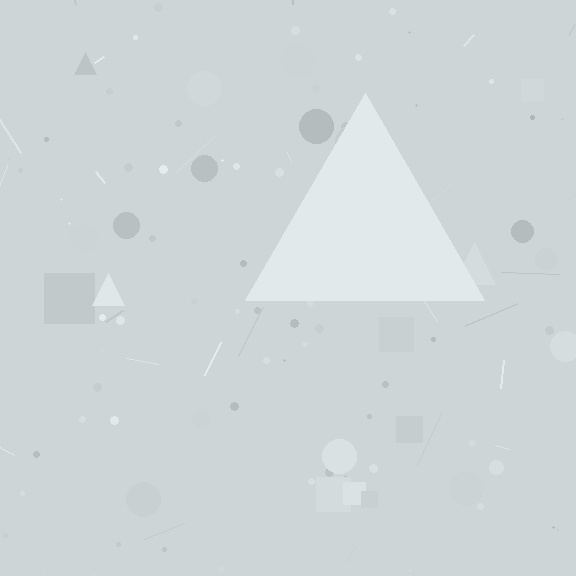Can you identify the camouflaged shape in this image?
The camouflaged shape is a triangle.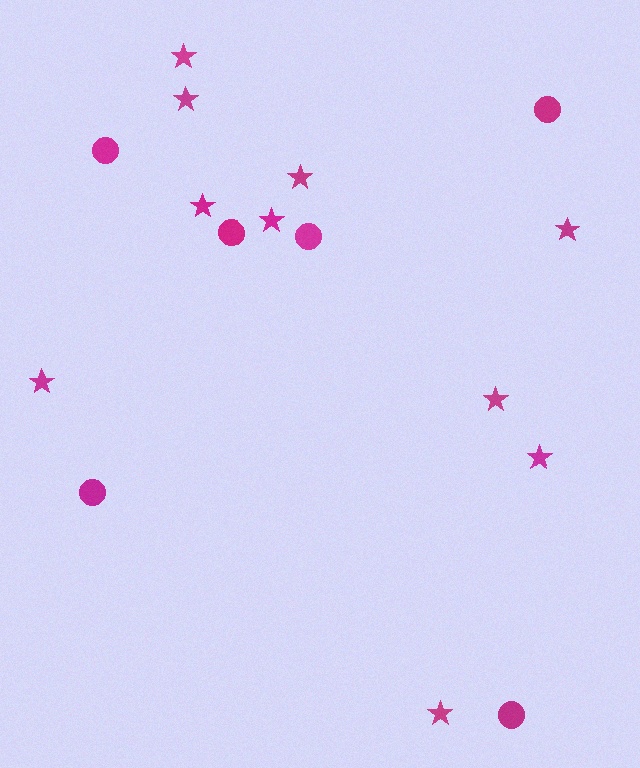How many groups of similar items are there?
There are 2 groups: one group of circles (6) and one group of stars (10).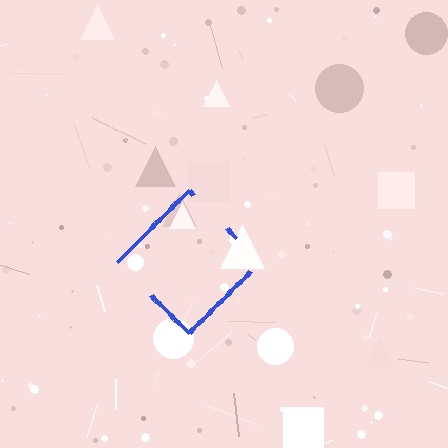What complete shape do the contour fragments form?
The contour fragments form a diamond.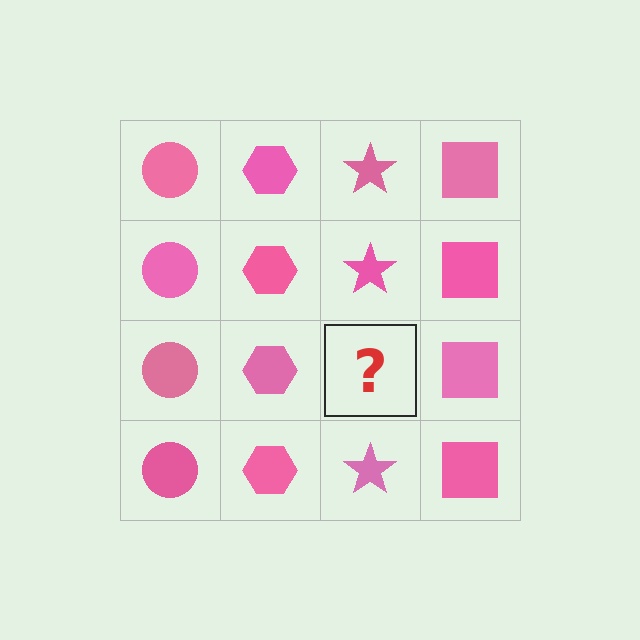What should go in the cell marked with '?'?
The missing cell should contain a pink star.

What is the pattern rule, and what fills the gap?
The rule is that each column has a consistent shape. The gap should be filled with a pink star.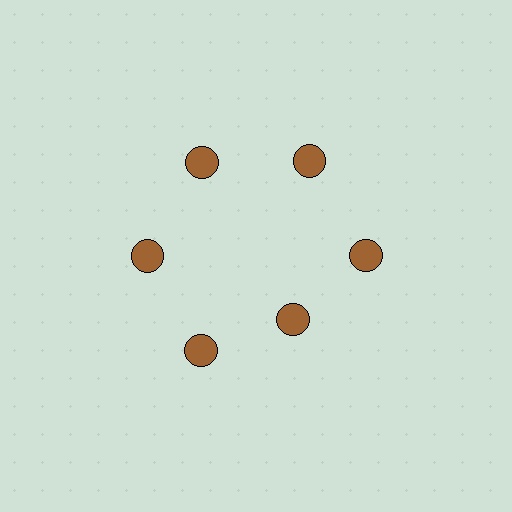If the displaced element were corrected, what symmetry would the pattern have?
It would have 6-fold rotational symmetry — the pattern would map onto itself every 60 degrees.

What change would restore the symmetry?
The symmetry would be restored by moving it outward, back onto the ring so that all 6 circles sit at equal angles and equal distance from the center.